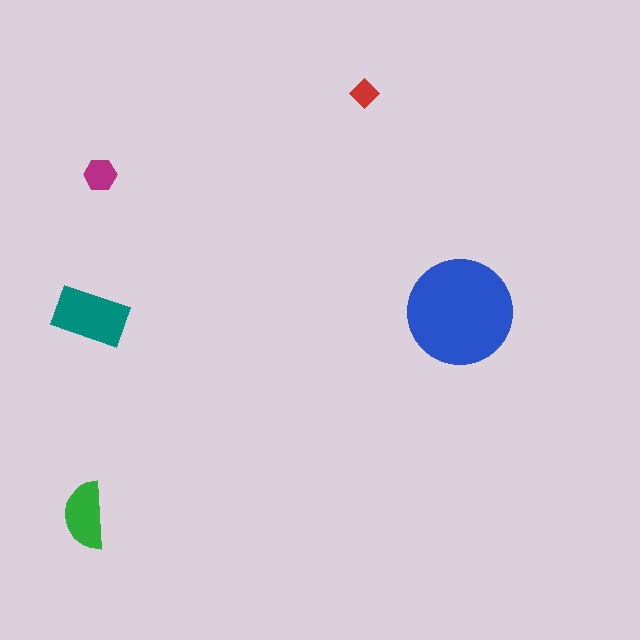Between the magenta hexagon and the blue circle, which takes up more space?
The blue circle.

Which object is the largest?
The blue circle.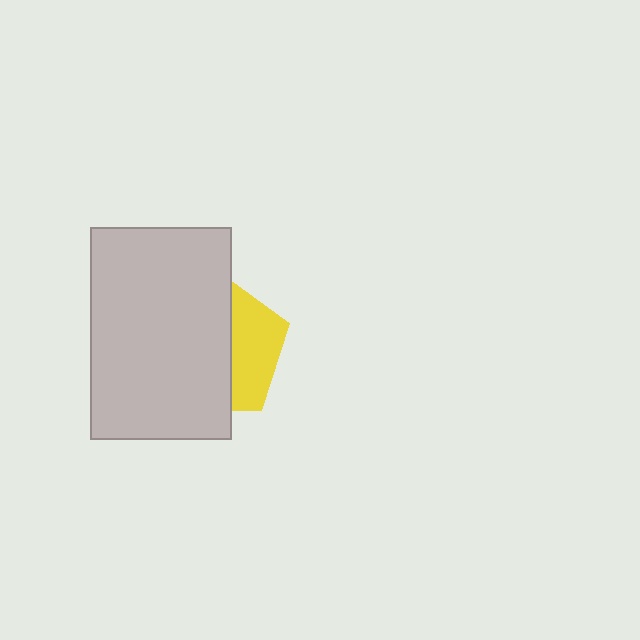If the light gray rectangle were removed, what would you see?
You would see the complete yellow pentagon.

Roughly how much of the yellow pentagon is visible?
A small part of it is visible (roughly 35%).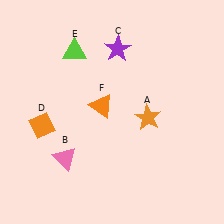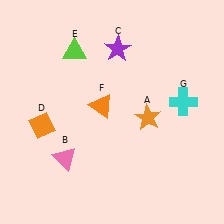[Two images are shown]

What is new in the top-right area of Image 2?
A cyan cross (G) was added in the top-right area of Image 2.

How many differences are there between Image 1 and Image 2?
There is 1 difference between the two images.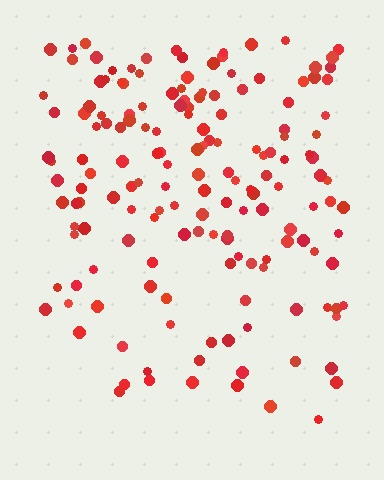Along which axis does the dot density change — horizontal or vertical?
Vertical.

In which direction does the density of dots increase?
From bottom to top, with the top side densest.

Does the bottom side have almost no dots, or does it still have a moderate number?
Still a moderate number, just noticeably fewer than the top.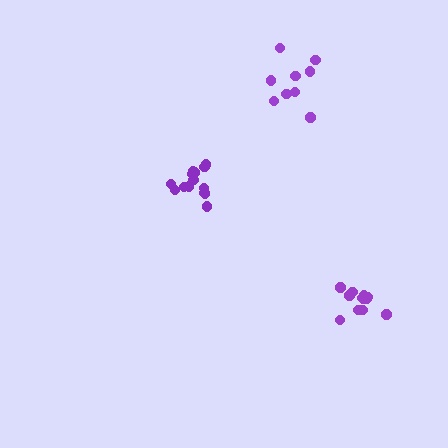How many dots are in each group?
Group 1: 14 dots, Group 2: 9 dots, Group 3: 12 dots (35 total).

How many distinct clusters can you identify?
There are 3 distinct clusters.